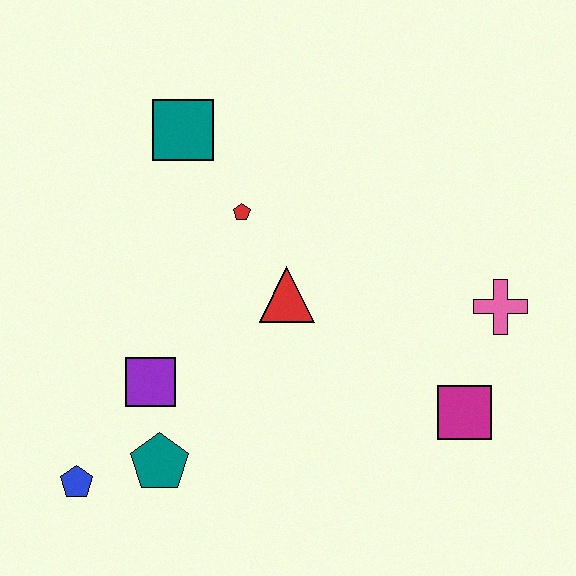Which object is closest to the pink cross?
The magenta square is closest to the pink cross.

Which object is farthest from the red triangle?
The blue pentagon is farthest from the red triangle.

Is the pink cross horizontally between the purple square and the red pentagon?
No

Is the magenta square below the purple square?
Yes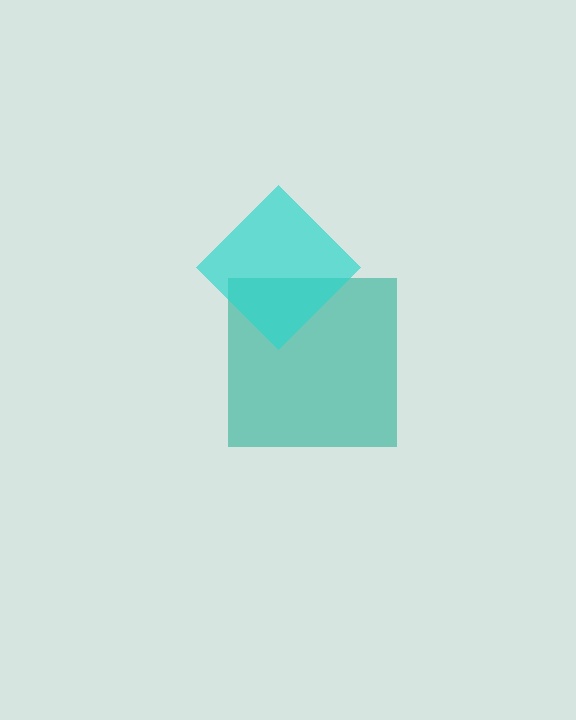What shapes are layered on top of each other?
The layered shapes are: a teal square, a cyan diamond.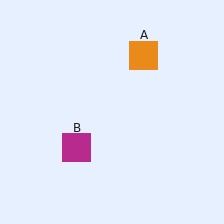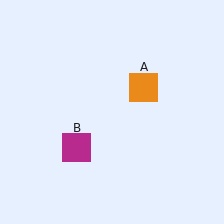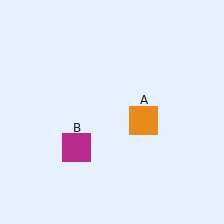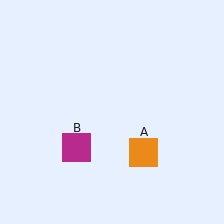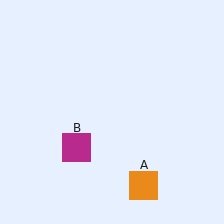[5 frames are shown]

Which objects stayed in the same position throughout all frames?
Magenta square (object B) remained stationary.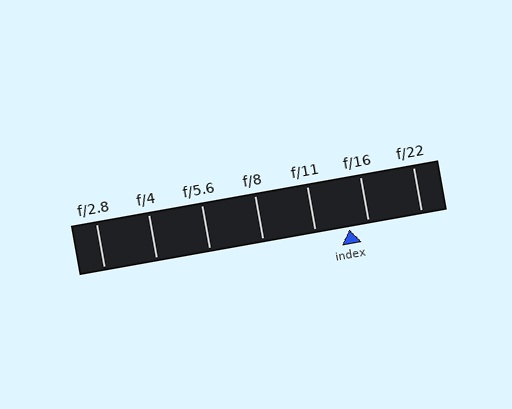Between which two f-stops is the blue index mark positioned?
The index mark is between f/11 and f/16.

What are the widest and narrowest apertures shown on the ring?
The widest aperture shown is f/2.8 and the narrowest is f/22.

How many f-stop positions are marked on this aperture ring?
There are 7 f-stop positions marked.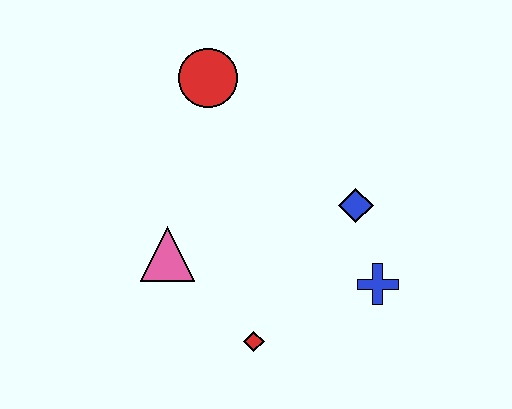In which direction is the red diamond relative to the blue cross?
The red diamond is to the left of the blue cross.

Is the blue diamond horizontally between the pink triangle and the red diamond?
No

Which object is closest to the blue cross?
The blue diamond is closest to the blue cross.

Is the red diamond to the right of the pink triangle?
Yes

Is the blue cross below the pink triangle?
Yes